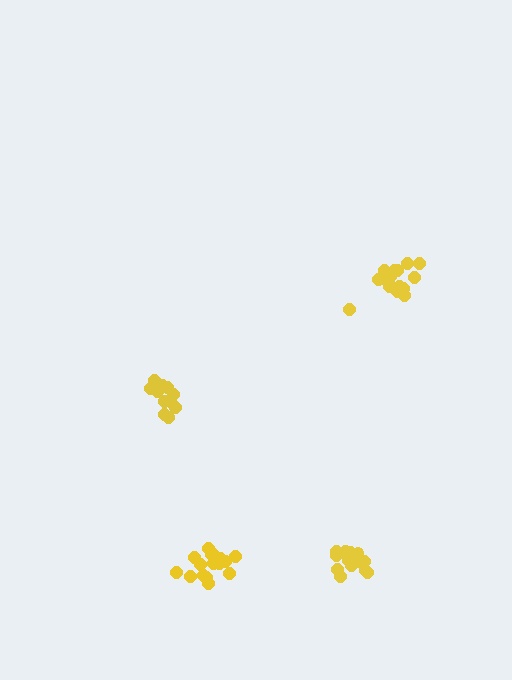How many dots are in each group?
Group 1: 18 dots, Group 2: 17 dots, Group 3: 18 dots, Group 4: 13 dots (66 total).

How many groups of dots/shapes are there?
There are 4 groups.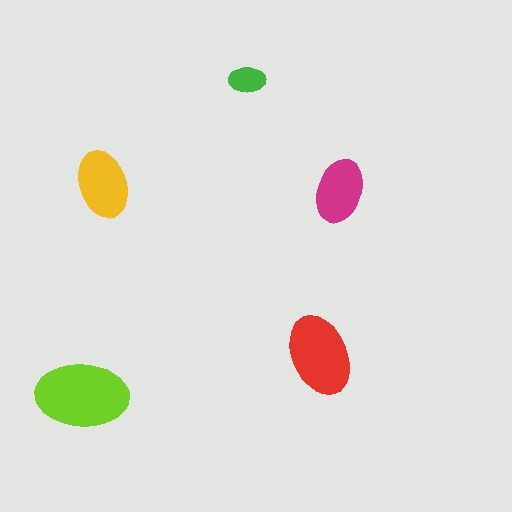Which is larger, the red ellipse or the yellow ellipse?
The red one.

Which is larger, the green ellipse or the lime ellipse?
The lime one.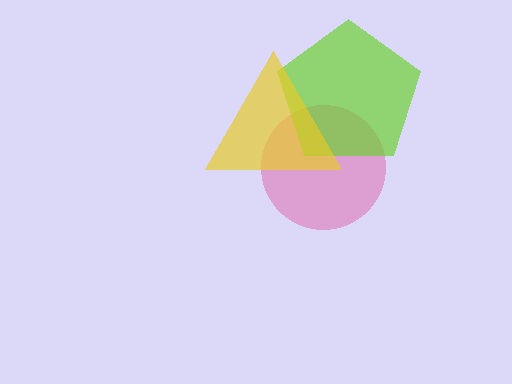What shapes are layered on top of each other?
The layered shapes are: a pink circle, a lime pentagon, a yellow triangle.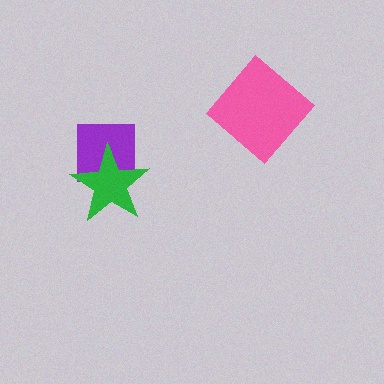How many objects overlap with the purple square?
1 object overlaps with the purple square.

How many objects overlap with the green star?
1 object overlaps with the green star.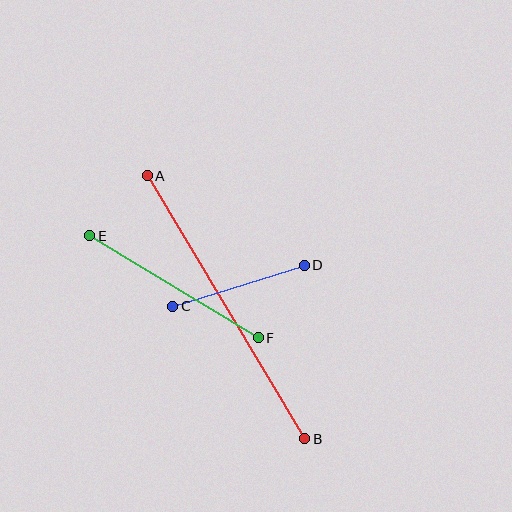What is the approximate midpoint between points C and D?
The midpoint is at approximately (238, 286) pixels.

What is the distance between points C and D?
The distance is approximately 138 pixels.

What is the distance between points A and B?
The distance is approximately 306 pixels.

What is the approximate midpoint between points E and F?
The midpoint is at approximately (174, 287) pixels.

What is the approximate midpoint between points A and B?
The midpoint is at approximately (226, 307) pixels.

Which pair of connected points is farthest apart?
Points A and B are farthest apart.